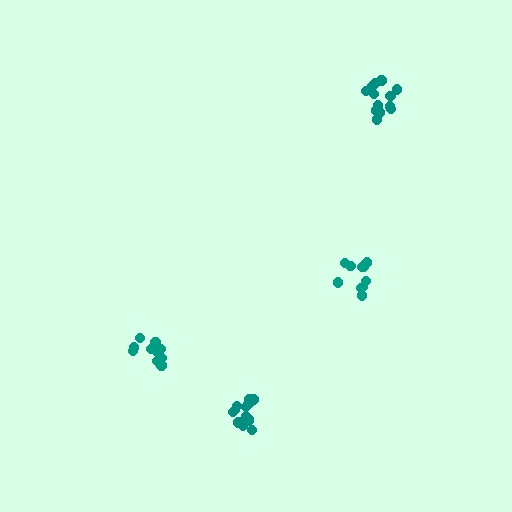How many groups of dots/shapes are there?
There are 4 groups.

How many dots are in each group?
Group 1: 10 dots, Group 2: 14 dots, Group 3: 11 dots, Group 4: 13 dots (48 total).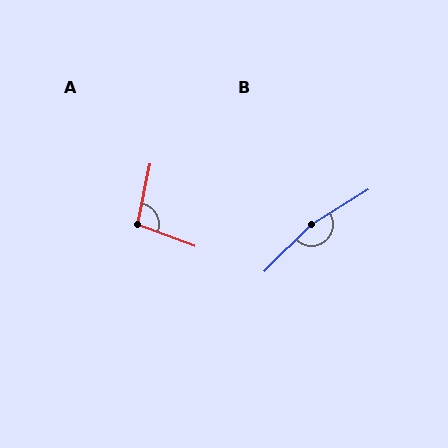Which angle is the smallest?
A, at approximately 98 degrees.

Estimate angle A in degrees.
Approximately 98 degrees.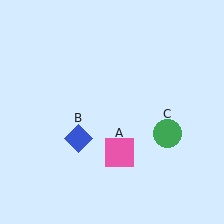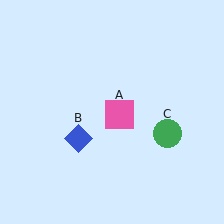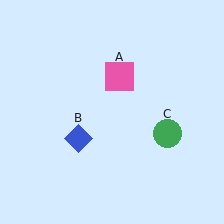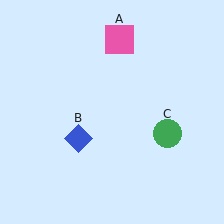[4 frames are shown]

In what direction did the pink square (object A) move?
The pink square (object A) moved up.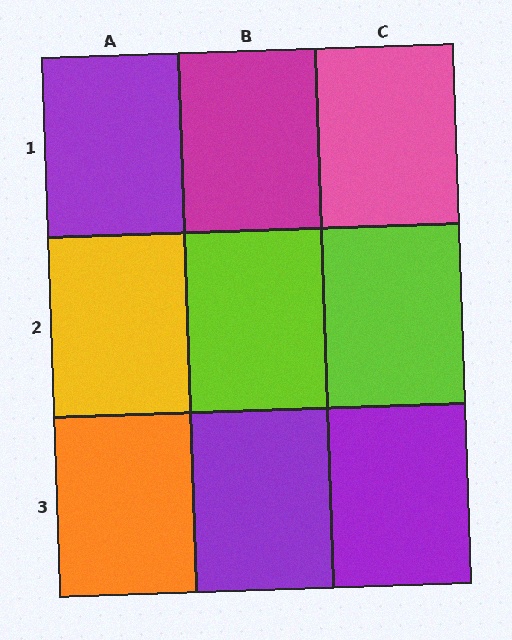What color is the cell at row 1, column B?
Magenta.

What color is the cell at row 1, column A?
Purple.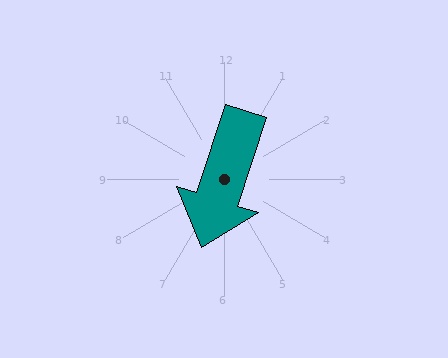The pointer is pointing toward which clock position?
Roughly 7 o'clock.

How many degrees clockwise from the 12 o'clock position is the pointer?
Approximately 198 degrees.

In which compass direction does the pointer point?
South.